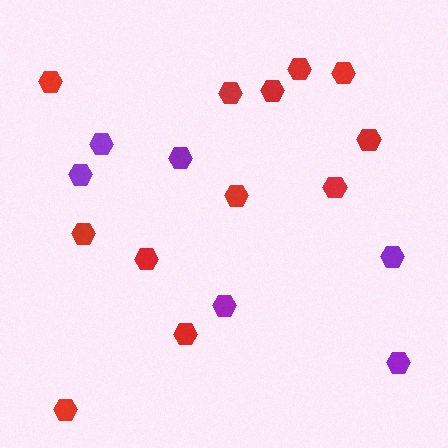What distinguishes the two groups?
There are 2 groups: one group of red hexagons (12) and one group of purple hexagons (6).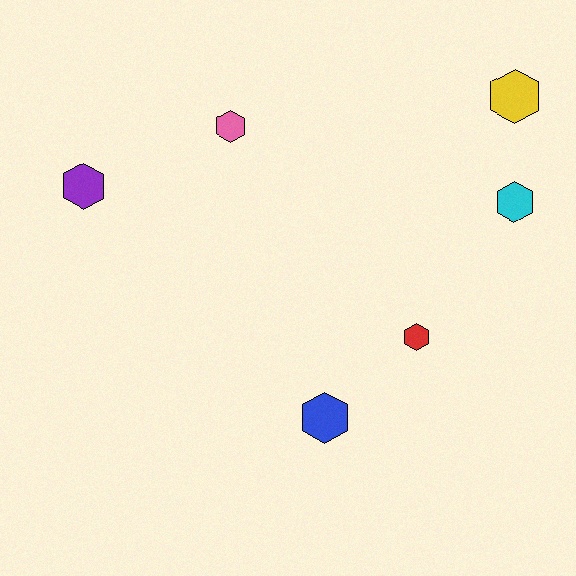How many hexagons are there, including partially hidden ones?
There are 6 hexagons.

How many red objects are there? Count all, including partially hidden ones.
There is 1 red object.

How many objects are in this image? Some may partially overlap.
There are 6 objects.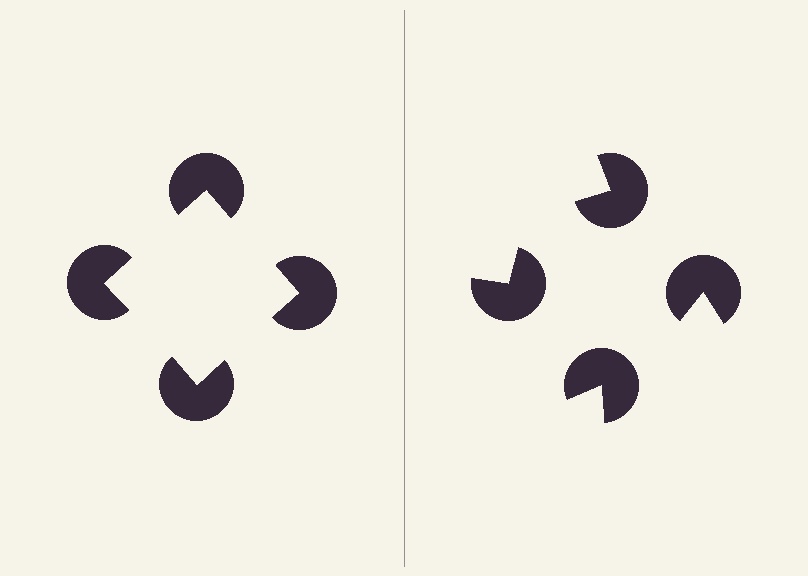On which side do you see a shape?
An illusory square appears on the left side. On the right side the wedge cuts are rotated, so no coherent shape forms.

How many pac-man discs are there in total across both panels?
8 — 4 on each side.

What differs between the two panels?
The pac-man discs are positioned identically on both sides; only the wedge orientations differ. On the left they align to a square; on the right they are misaligned.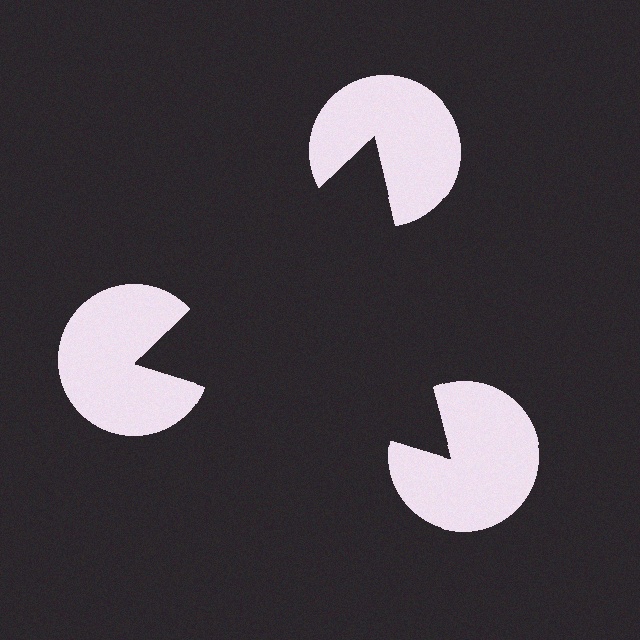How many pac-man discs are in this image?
There are 3 — one at each vertex of the illusory triangle.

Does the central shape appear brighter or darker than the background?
It typically appears slightly darker than the background, even though no actual brightness change is drawn.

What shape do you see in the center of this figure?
An illusory triangle — its edges are inferred from the aligned wedge cuts in the pac-man discs, not physically drawn.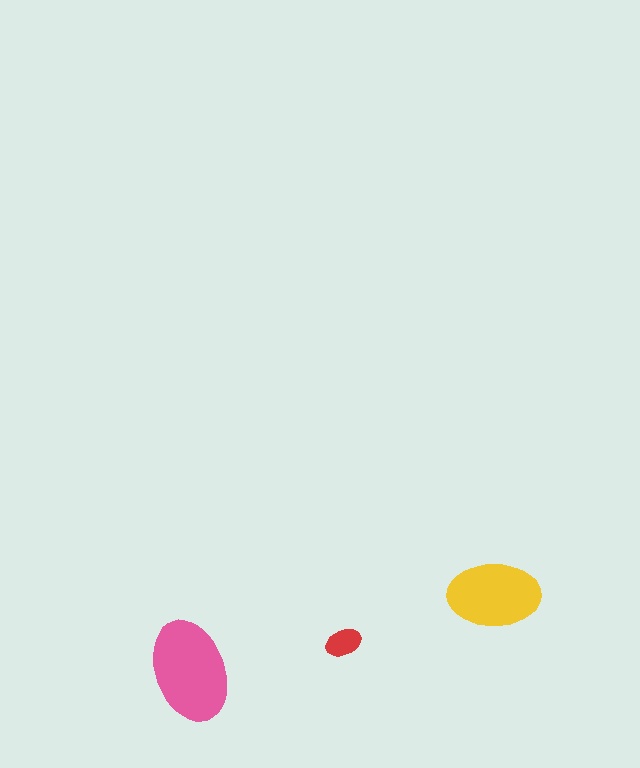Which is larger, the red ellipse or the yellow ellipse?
The yellow one.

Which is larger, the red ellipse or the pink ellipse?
The pink one.